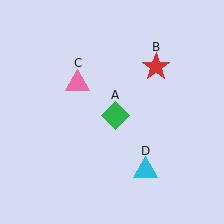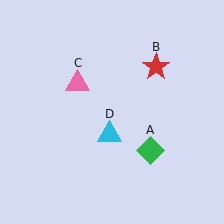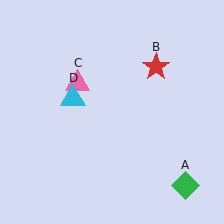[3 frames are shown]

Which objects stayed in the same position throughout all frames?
Red star (object B) and pink triangle (object C) remained stationary.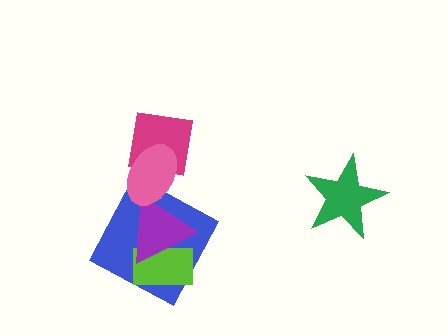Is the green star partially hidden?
No, no other shape covers it.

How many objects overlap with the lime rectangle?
2 objects overlap with the lime rectangle.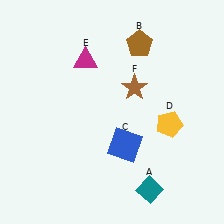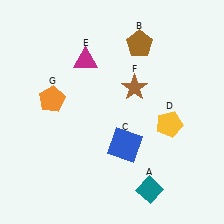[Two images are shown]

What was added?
An orange pentagon (G) was added in Image 2.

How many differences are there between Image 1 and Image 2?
There is 1 difference between the two images.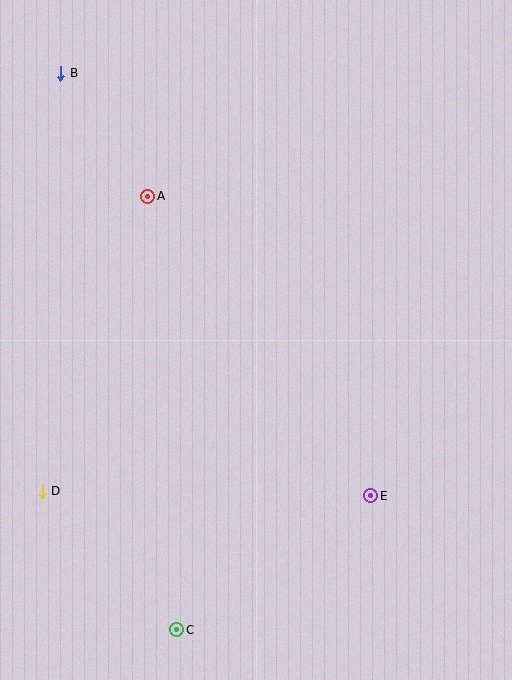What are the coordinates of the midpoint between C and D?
The midpoint between C and D is at (110, 561).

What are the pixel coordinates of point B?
Point B is at (61, 73).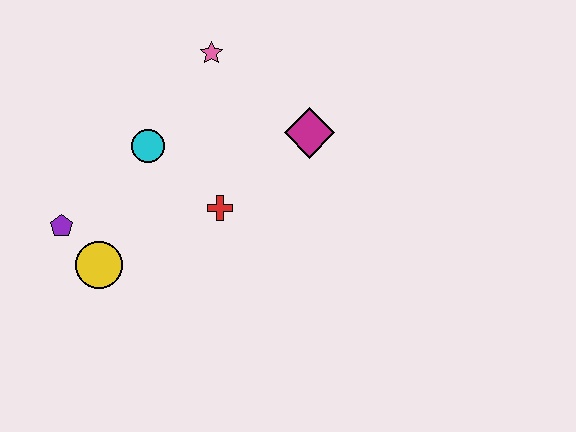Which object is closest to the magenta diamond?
The red cross is closest to the magenta diamond.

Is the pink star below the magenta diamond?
No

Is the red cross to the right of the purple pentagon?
Yes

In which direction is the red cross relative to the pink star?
The red cross is below the pink star.